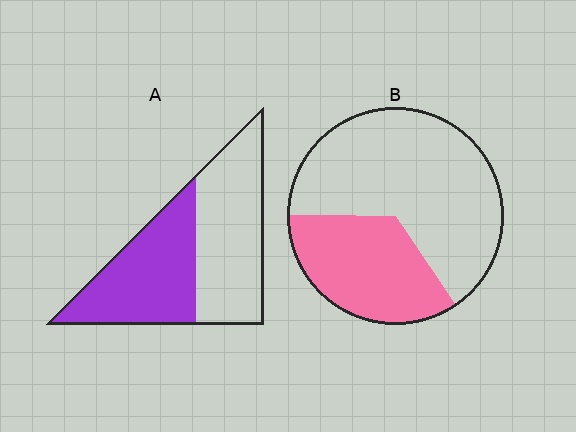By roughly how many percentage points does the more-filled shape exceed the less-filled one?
By roughly 15 percentage points (A over B).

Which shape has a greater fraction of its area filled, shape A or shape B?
Shape A.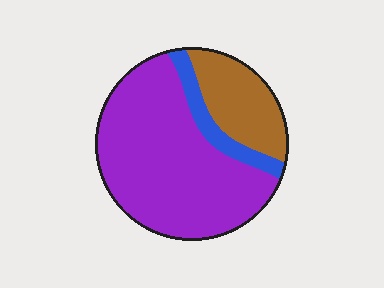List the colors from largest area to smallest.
From largest to smallest: purple, brown, blue.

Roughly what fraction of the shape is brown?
Brown takes up about one fifth (1/5) of the shape.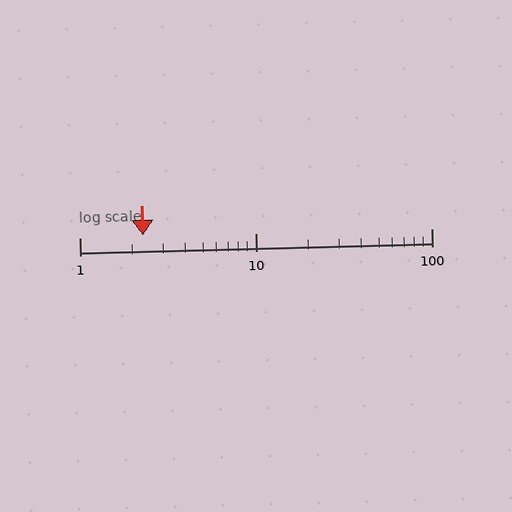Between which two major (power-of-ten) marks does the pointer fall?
The pointer is between 1 and 10.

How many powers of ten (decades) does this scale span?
The scale spans 2 decades, from 1 to 100.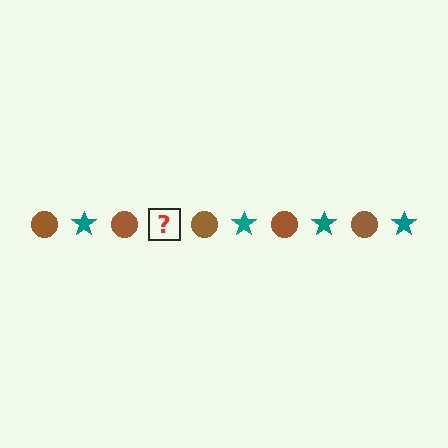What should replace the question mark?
The question mark should be replaced with a teal star.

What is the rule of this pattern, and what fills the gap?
The rule is that the pattern alternates between brown circle and teal star. The gap should be filled with a teal star.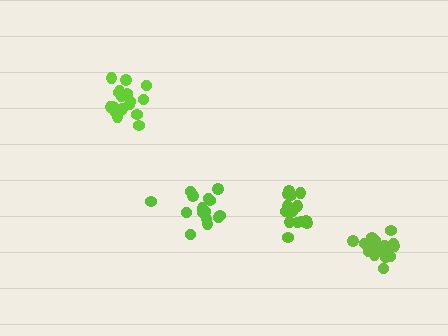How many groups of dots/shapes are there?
There are 4 groups.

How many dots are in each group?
Group 1: 15 dots, Group 2: 19 dots, Group 3: 20 dots, Group 4: 18 dots (72 total).